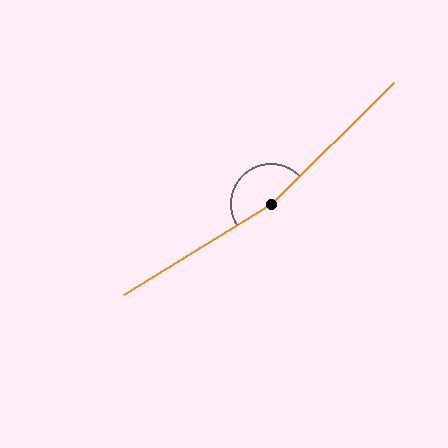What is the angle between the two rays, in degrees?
Approximately 167 degrees.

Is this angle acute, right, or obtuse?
It is obtuse.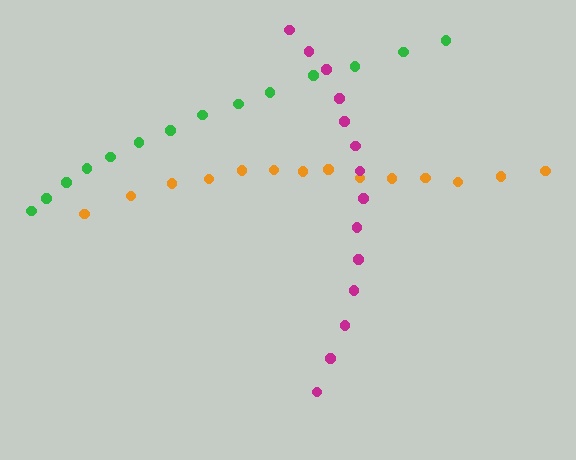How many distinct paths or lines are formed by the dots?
There are 3 distinct paths.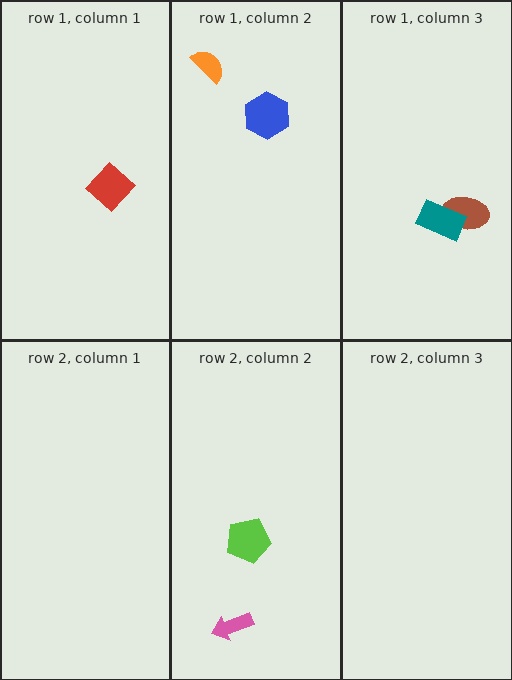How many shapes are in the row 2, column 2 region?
2.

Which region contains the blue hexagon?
The row 1, column 2 region.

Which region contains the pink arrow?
The row 2, column 2 region.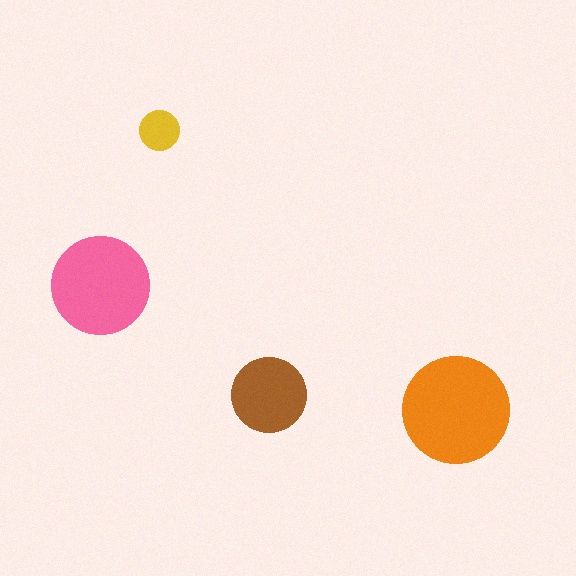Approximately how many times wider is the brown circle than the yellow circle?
About 2 times wider.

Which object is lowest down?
The orange circle is bottommost.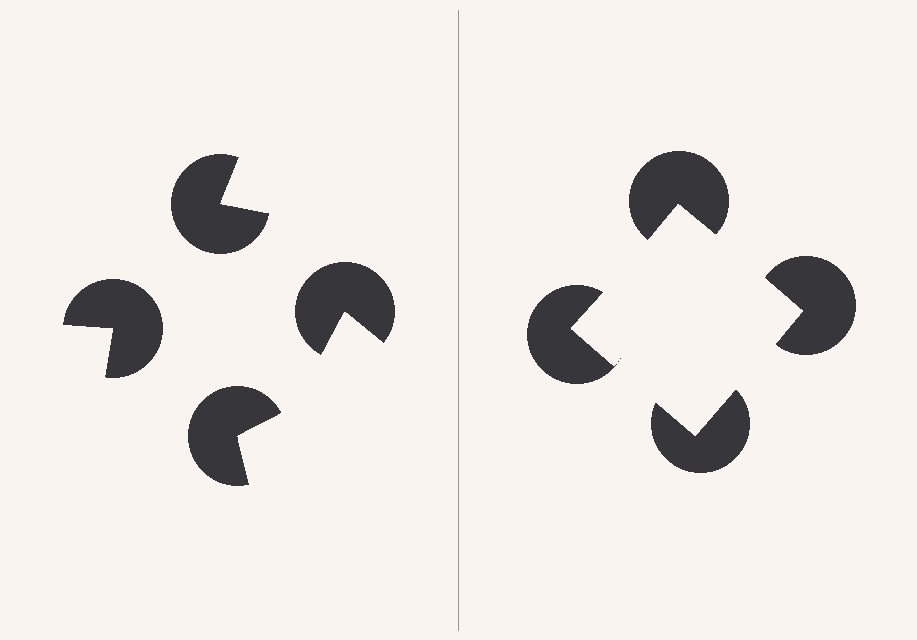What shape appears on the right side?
An illusory square.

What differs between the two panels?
The pac-man discs are positioned identically on both sides; only the wedge orientations differ. On the right they align to a square; on the left they are misaligned.